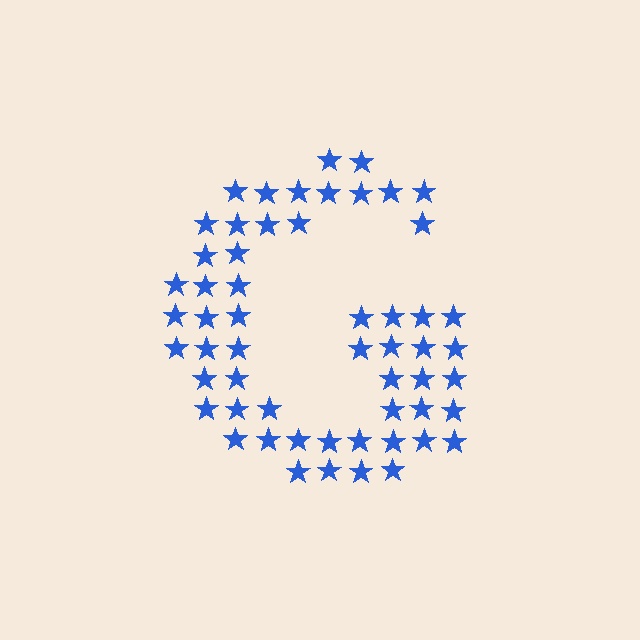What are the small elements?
The small elements are stars.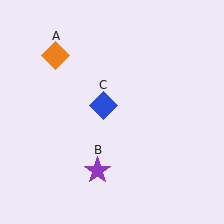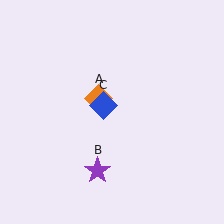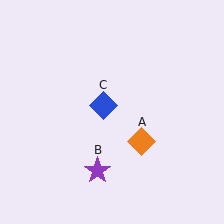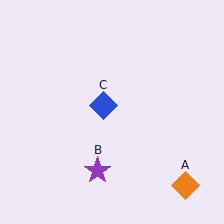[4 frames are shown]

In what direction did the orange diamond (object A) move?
The orange diamond (object A) moved down and to the right.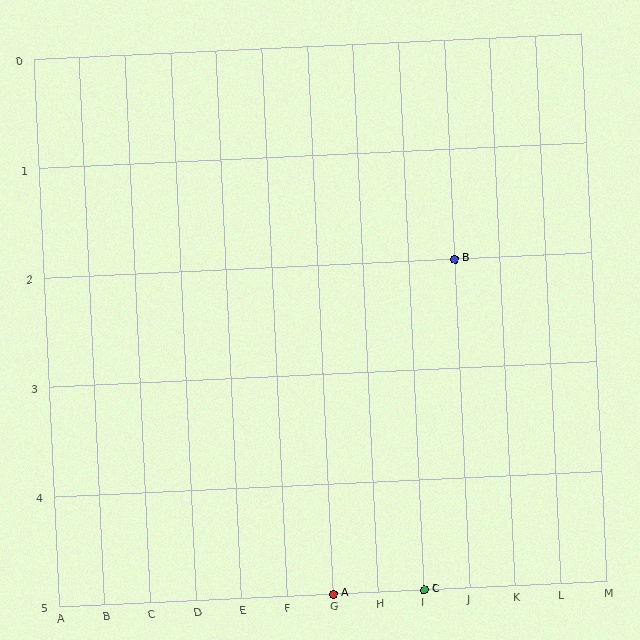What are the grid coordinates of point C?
Point C is at grid coordinates (I, 5).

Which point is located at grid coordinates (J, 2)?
Point B is at (J, 2).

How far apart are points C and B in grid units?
Points C and B are 1 column and 3 rows apart (about 3.2 grid units diagonally).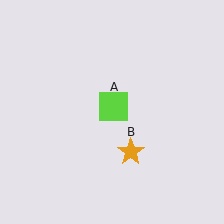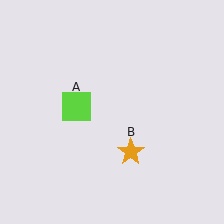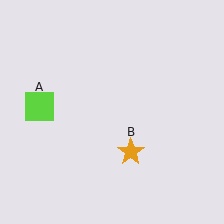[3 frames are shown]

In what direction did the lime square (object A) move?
The lime square (object A) moved left.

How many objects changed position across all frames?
1 object changed position: lime square (object A).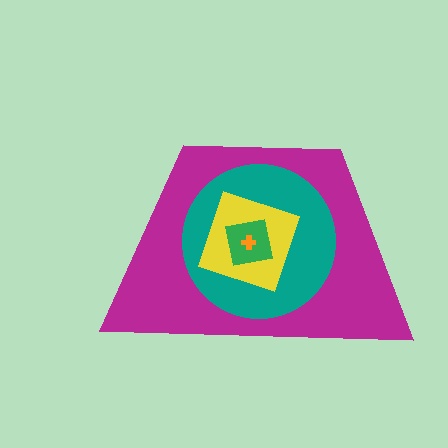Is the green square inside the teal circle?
Yes.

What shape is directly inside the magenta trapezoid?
The teal circle.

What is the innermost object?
The orange cross.